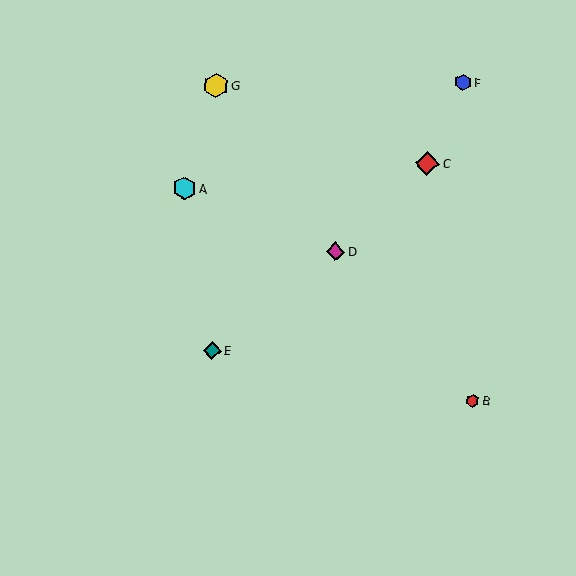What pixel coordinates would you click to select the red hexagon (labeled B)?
Click at (473, 401) to select the red hexagon B.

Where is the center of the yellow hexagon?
The center of the yellow hexagon is at (216, 85).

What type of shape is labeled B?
Shape B is a red hexagon.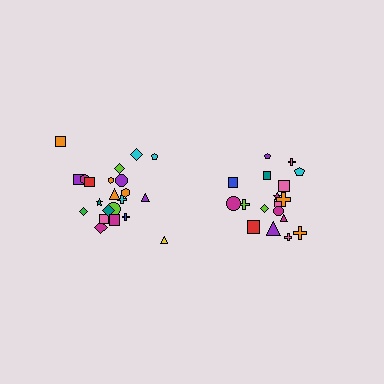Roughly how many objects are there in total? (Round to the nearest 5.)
Roughly 40 objects in total.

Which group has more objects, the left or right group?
The left group.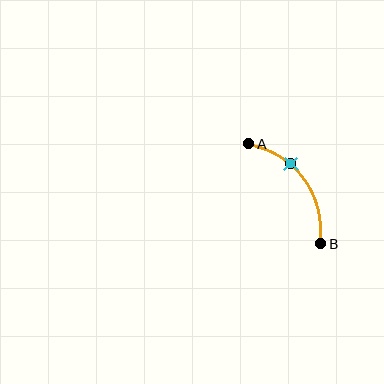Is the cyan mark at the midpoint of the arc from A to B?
No. The cyan mark lies on the arc but is closer to endpoint A. The arc midpoint would be at the point on the curve equidistant along the arc from both A and B.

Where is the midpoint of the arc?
The arc midpoint is the point on the curve farthest from the straight line joining A and B. It sits above and to the right of that line.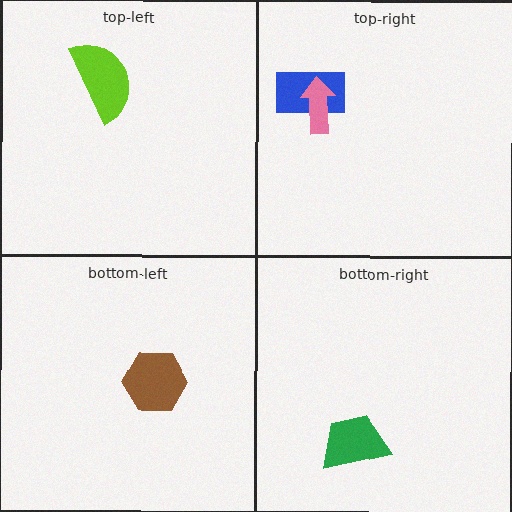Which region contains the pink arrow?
The top-right region.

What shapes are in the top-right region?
The blue rectangle, the pink arrow.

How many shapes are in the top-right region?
2.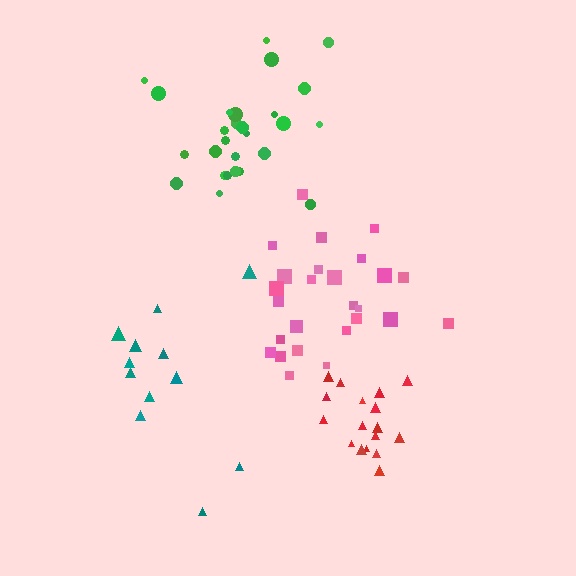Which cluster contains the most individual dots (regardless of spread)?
Green (27).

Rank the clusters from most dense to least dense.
red, green, pink, teal.